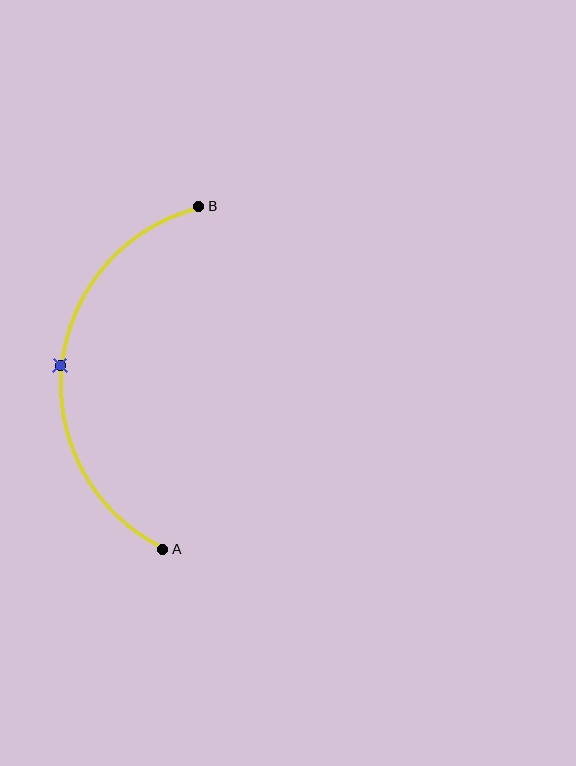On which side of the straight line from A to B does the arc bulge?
The arc bulges to the left of the straight line connecting A and B.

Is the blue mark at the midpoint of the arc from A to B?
Yes. The blue mark lies on the arc at equal arc-length from both A and B — it is the arc midpoint.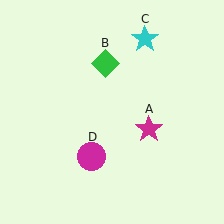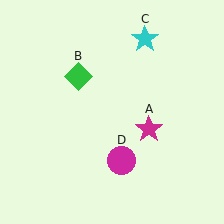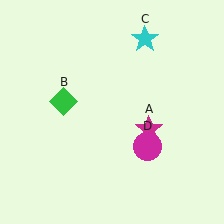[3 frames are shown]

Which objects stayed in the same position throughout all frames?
Magenta star (object A) and cyan star (object C) remained stationary.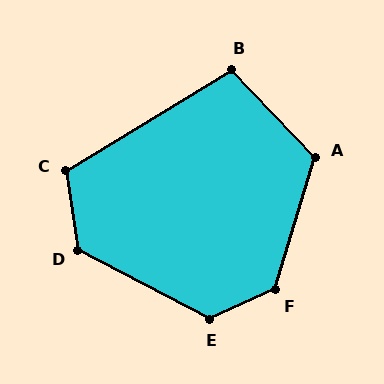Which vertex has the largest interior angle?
F, at approximately 131 degrees.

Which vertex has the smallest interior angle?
B, at approximately 103 degrees.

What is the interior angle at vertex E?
Approximately 128 degrees (obtuse).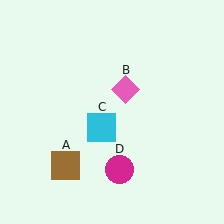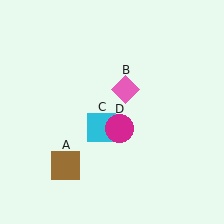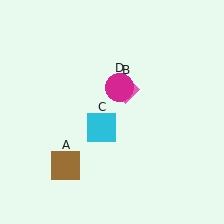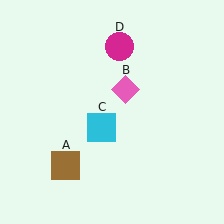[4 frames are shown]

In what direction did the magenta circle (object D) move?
The magenta circle (object D) moved up.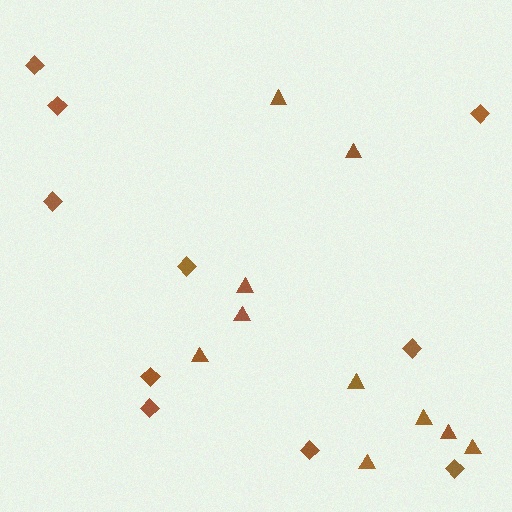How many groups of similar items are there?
There are 2 groups: one group of triangles (10) and one group of diamonds (10).